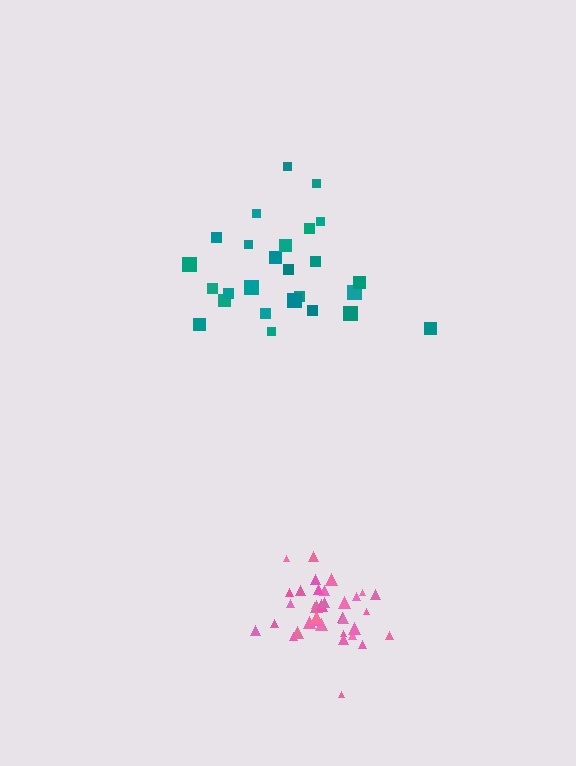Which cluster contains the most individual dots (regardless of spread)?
Pink (35).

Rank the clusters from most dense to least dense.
pink, teal.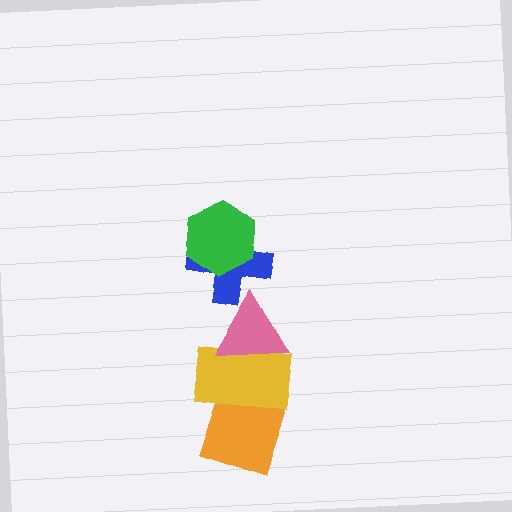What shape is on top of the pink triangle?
The blue cross is on top of the pink triangle.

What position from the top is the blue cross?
The blue cross is 2nd from the top.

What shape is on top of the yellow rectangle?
The pink triangle is on top of the yellow rectangle.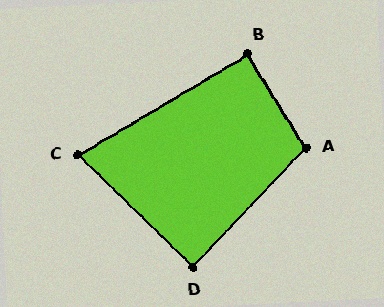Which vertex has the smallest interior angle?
C, at approximately 75 degrees.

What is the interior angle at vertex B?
Approximately 91 degrees (approximately right).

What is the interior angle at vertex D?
Approximately 89 degrees (approximately right).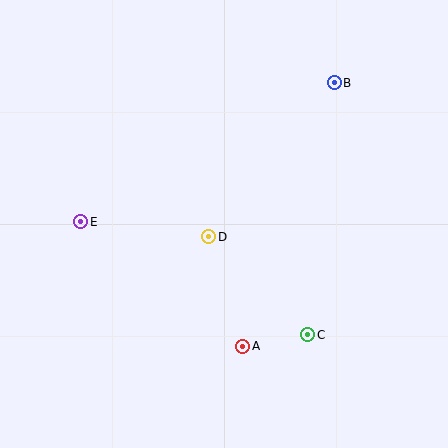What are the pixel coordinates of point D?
Point D is at (209, 237).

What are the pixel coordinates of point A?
Point A is at (243, 346).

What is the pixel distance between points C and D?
The distance between C and D is 139 pixels.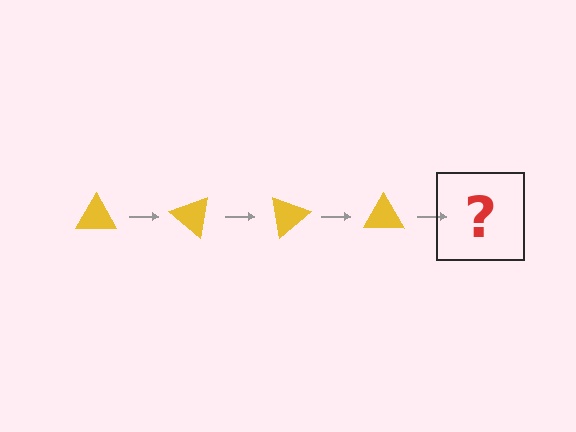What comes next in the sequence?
The next element should be a yellow triangle rotated 160 degrees.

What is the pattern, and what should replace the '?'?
The pattern is that the triangle rotates 40 degrees each step. The '?' should be a yellow triangle rotated 160 degrees.